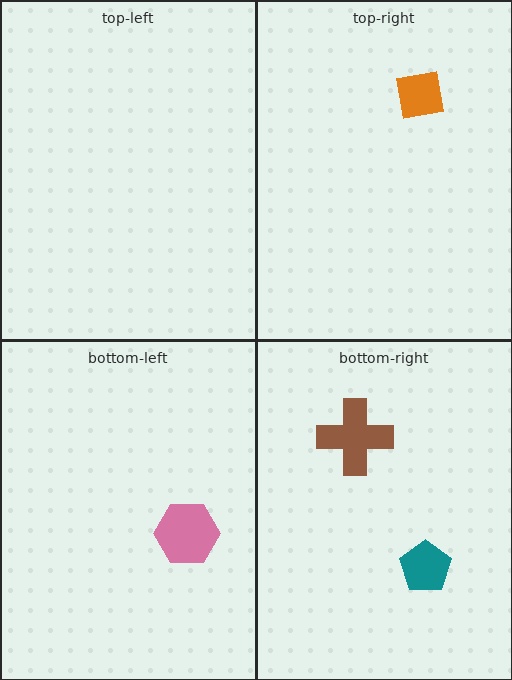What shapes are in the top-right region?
The orange square.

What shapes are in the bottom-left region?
The pink hexagon.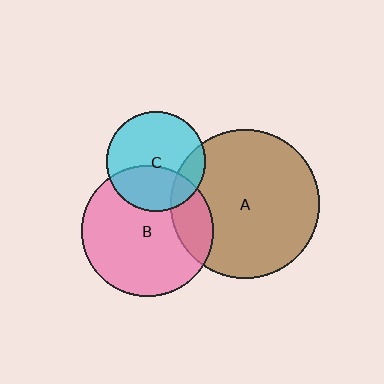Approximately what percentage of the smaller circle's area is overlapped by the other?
Approximately 15%.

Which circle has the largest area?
Circle A (brown).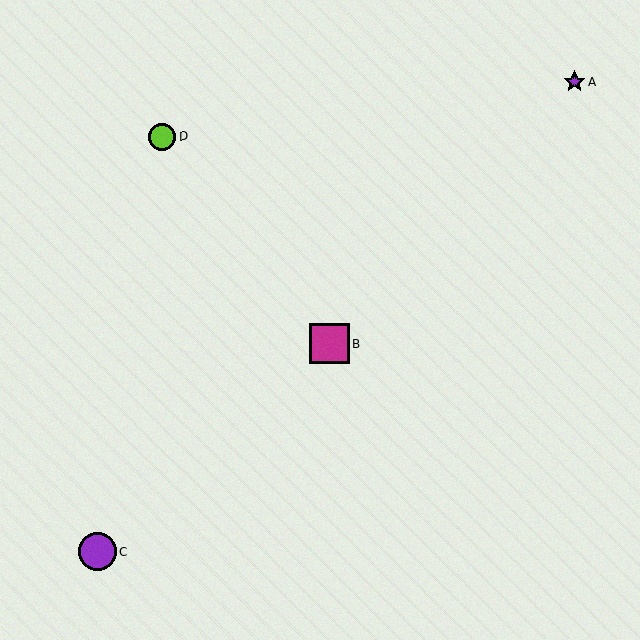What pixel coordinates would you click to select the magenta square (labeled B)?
Click at (329, 344) to select the magenta square B.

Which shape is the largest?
The magenta square (labeled B) is the largest.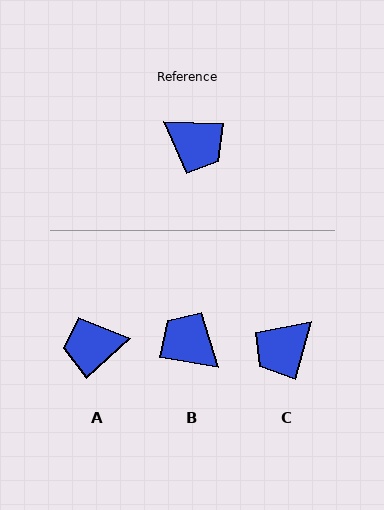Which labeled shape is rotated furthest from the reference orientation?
B, about 173 degrees away.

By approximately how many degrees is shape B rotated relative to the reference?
Approximately 173 degrees counter-clockwise.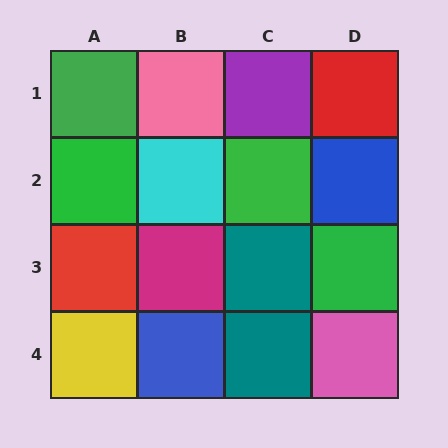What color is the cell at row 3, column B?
Magenta.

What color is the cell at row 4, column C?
Teal.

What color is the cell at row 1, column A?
Green.